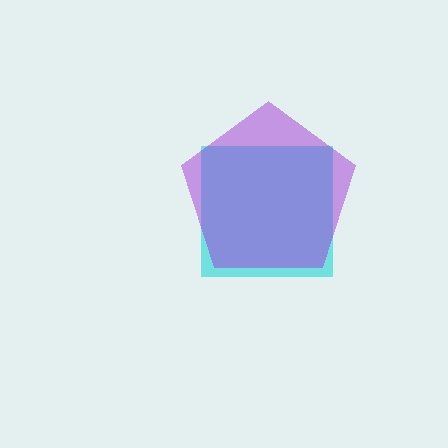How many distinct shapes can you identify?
There are 2 distinct shapes: a cyan square, a purple pentagon.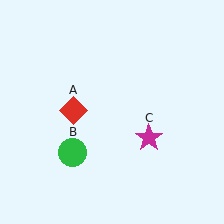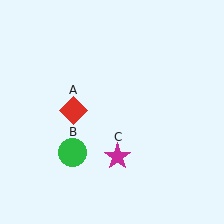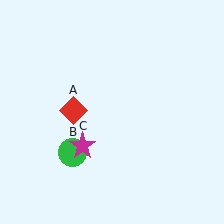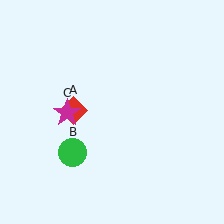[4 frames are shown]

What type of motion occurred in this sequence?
The magenta star (object C) rotated clockwise around the center of the scene.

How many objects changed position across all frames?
1 object changed position: magenta star (object C).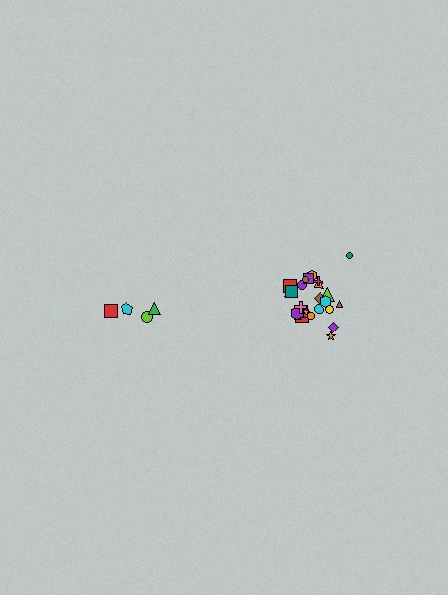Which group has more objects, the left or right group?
The right group.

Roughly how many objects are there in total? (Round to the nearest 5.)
Roughly 30 objects in total.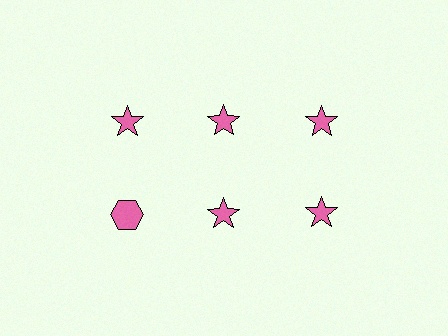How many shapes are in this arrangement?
There are 6 shapes arranged in a grid pattern.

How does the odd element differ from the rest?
It has a different shape: hexagon instead of star.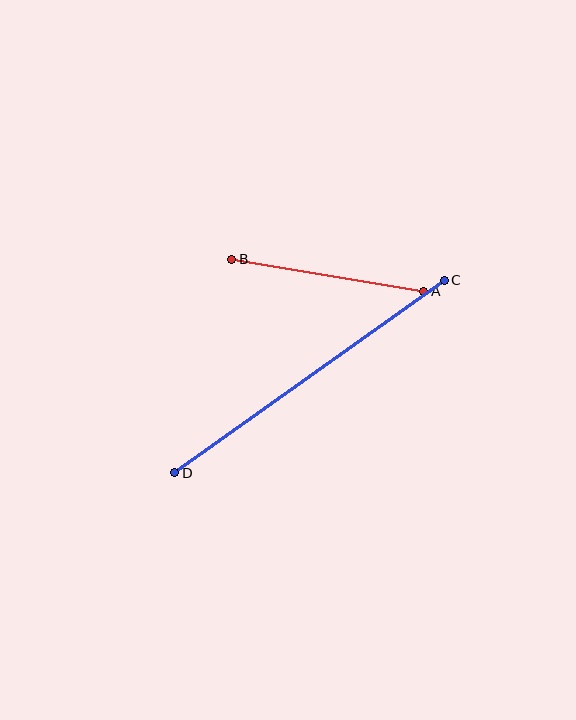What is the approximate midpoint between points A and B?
The midpoint is at approximately (328, 275) pixels.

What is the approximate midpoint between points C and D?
The midpoint is at approximately (309, 377) pixels.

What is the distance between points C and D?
The distance is approximately 331 pixels.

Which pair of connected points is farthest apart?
Points C and D are farthest apart.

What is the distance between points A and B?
The distance is approximately 195 pixels.